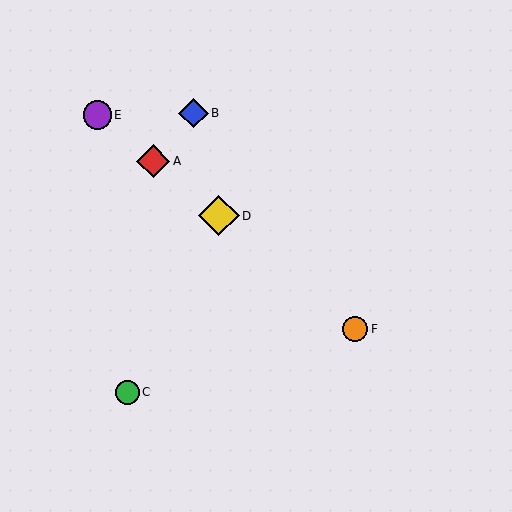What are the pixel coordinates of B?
Object B is at (194, 113).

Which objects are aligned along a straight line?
Objects A, D, E, F are aligned along a straight line.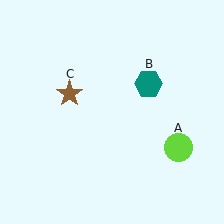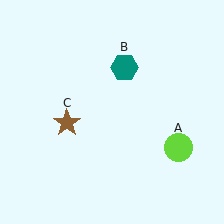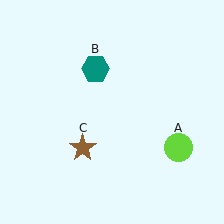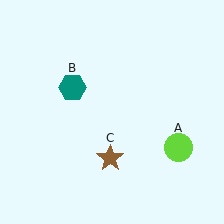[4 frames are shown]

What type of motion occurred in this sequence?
The teal hexagon (object B), brown star (object C) rotated counterclockwise around the center of the scene.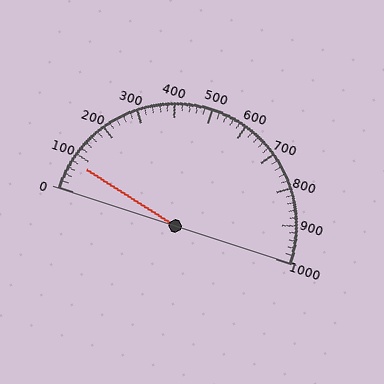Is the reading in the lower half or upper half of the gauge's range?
The reading is in the lower half of the range (0 to 1000).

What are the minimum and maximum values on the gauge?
The gauge ranges from 0 to 1000.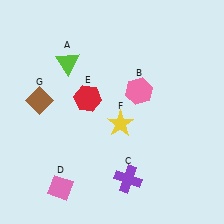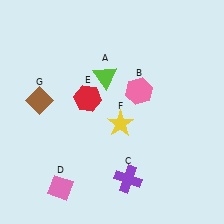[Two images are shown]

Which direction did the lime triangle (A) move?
The lime triangle (A) moved right.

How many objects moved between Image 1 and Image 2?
1 object moved between the two images.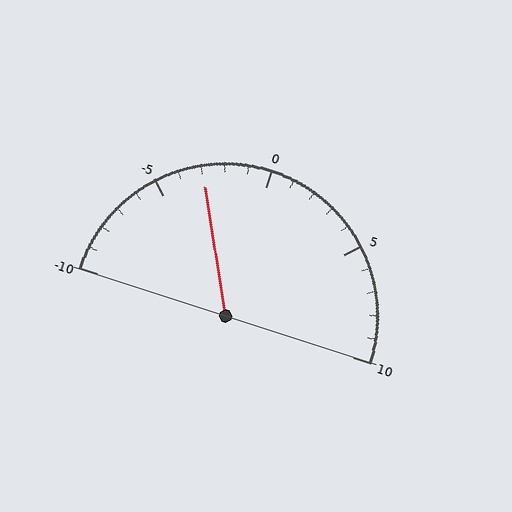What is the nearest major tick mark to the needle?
The nearest major tick mark is -5.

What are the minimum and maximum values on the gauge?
The gauge ranges from -10 to 10.